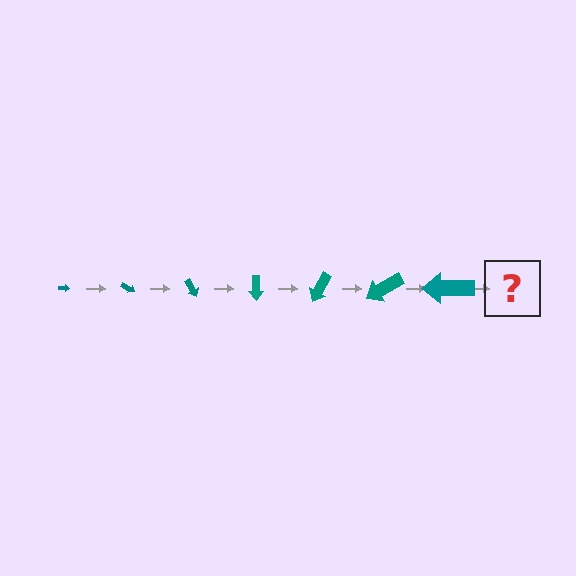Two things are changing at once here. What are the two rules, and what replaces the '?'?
The two rules are that the arrow grows larger each step and it rotates 30 degrees each step. The '?' should be an arrow, larger than the previous one and rotated 210 degrees from the start.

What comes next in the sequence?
The next element should be an arrow, larger than the previous one and rotated 210 degrees from the start.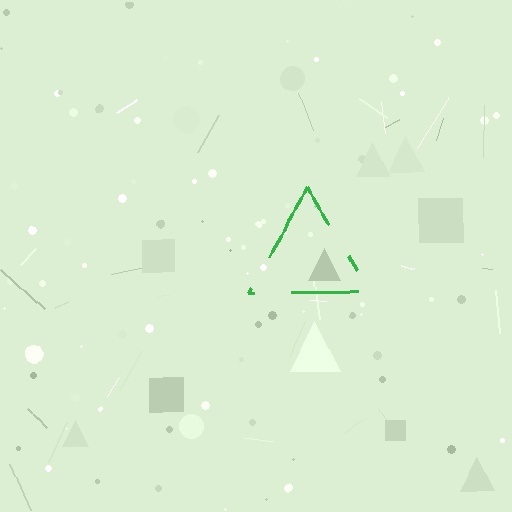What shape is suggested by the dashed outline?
The dashed outline suggests a triangle.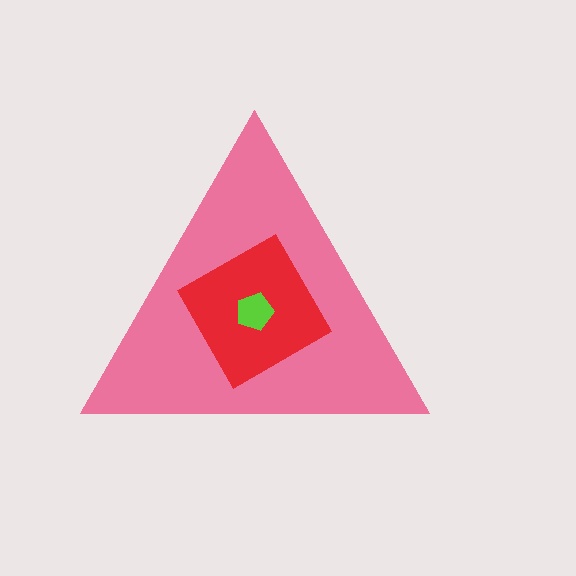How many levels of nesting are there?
3.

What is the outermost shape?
The pink triangle.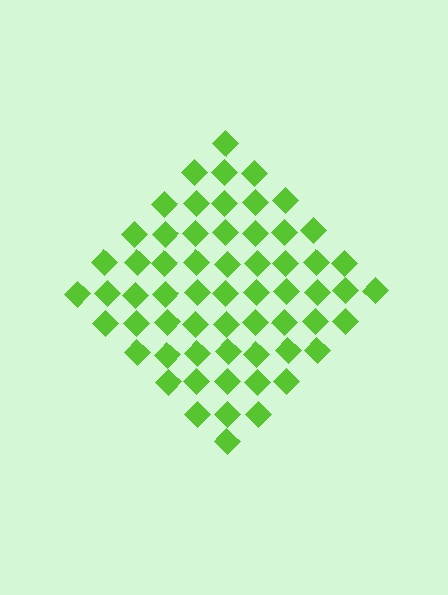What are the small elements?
The small elements are diamonds.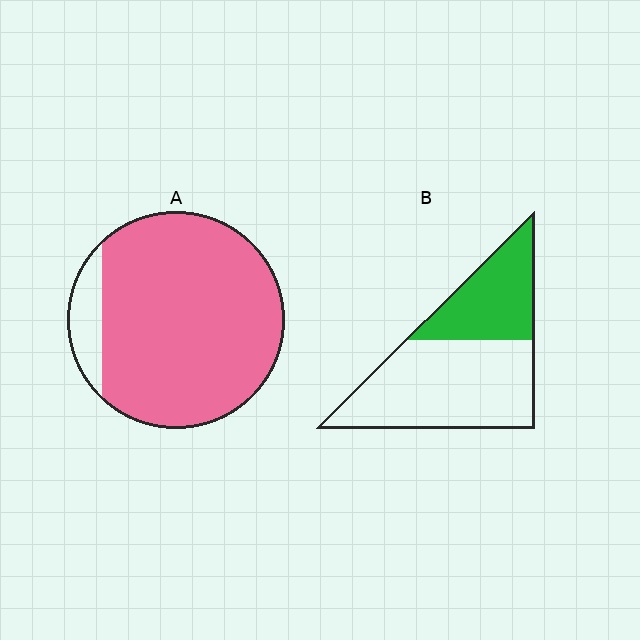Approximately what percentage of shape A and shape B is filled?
A is approximately 90% and B is approximately 35%.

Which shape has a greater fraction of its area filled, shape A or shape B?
Shape A.